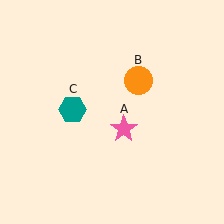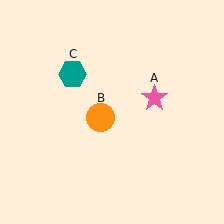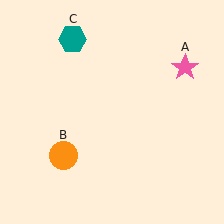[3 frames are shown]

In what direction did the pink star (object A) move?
The pink star (object A) moved up and to the right.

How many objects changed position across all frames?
3 objects changed position: pink star (object A), orange circle (object B), teal hexagon (object C).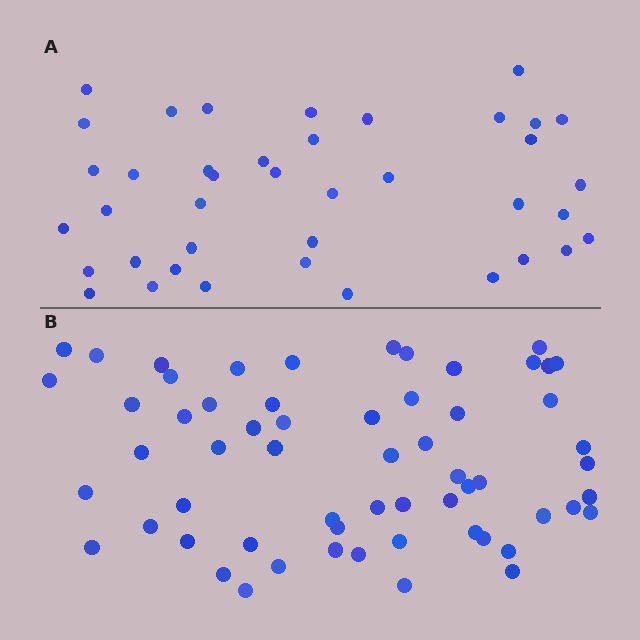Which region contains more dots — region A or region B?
Region B (the bottom region) has more dots.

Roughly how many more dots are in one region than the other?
Region B has approximately 20 more dots than region A.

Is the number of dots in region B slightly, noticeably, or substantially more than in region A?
Region B has substantially more. The ratio is roughly 1.5 to 1.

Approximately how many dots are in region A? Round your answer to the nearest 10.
About 40 dots.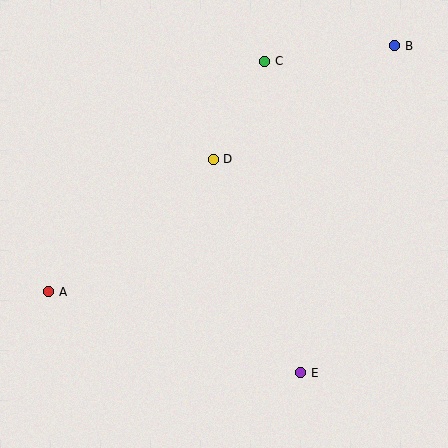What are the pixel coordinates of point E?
Point E is at (301, 373).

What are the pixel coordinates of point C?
Point C is at (265, 61).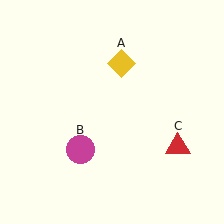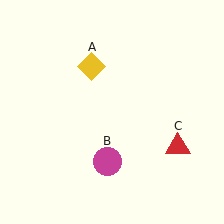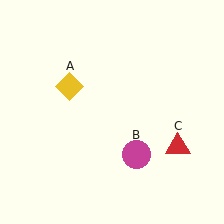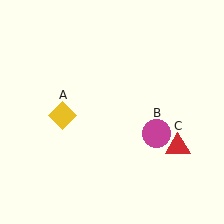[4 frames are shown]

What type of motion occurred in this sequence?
The yellow diamond (object A), magenta circle (object B) rotated counterclockwise around the center of the scene.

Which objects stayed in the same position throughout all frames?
Red triangle (object C) remained stationary.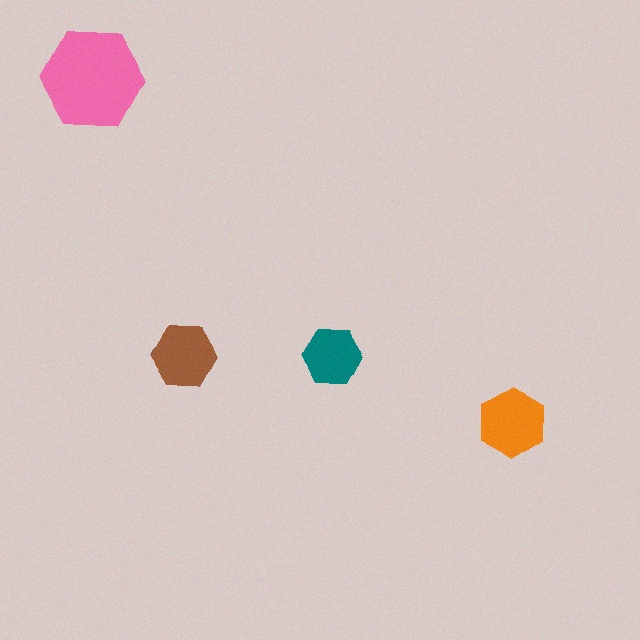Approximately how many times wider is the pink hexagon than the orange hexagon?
About 1.5 times wider.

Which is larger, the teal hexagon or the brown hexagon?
The brown one.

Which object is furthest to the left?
The pink hexagon is leftmost.